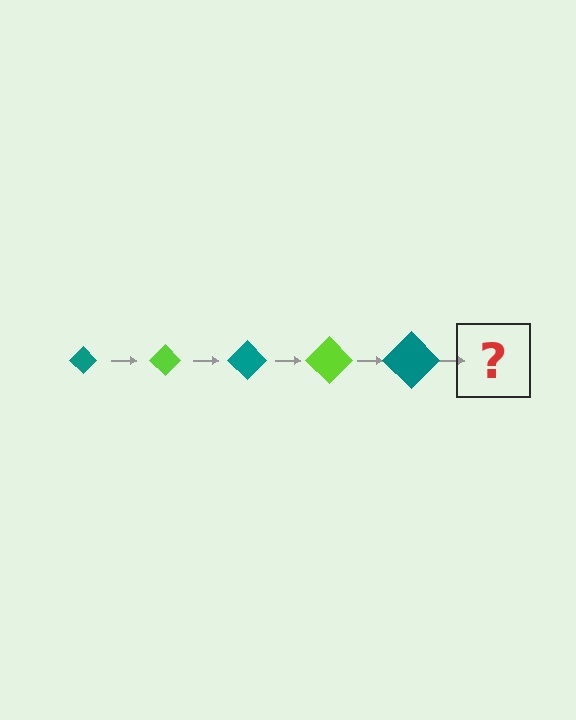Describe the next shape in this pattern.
It should be a lime diamond, larger than the previous one.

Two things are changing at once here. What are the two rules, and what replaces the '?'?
The two rules are that the diamond grows larger each step and the color cycles through teal and lime. The '?' should be a lime diamond, larger than the previous one.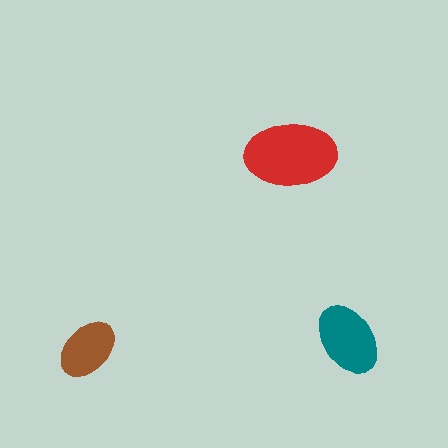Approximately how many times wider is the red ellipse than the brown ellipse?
About 1.5 times wider.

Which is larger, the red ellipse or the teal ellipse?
The red one.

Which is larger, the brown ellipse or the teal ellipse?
The teal one.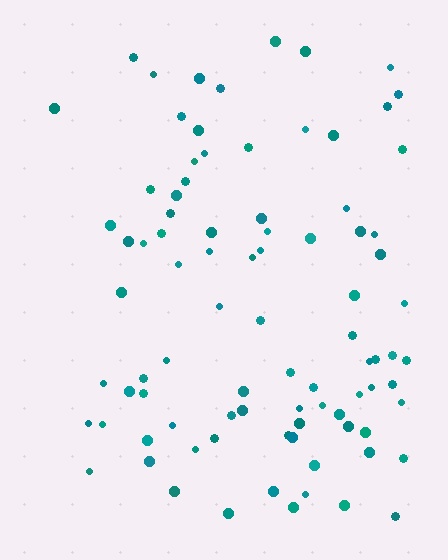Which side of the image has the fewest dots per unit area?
The left.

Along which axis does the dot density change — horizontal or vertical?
Horizontal.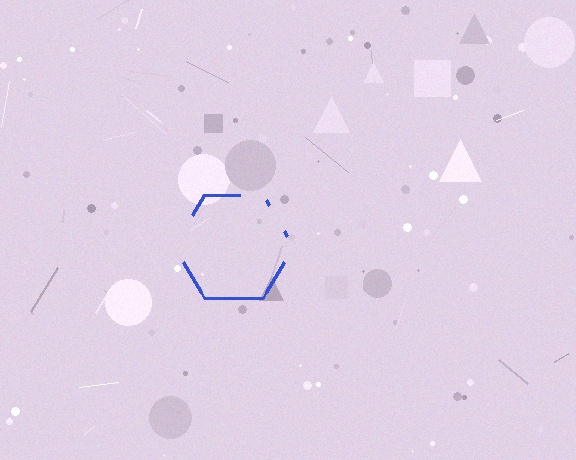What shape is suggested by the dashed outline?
The dashed outline suggests a hexagon.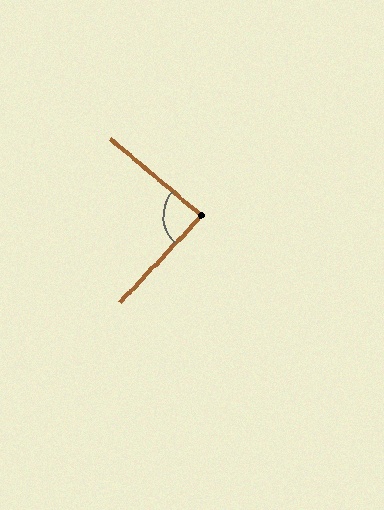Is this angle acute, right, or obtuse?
It is approximately a right angle.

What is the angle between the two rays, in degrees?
Approximately 87 degrees.